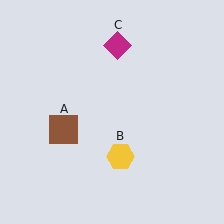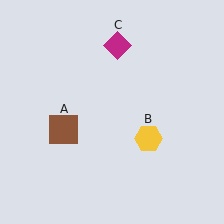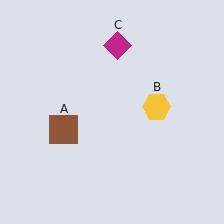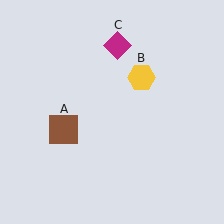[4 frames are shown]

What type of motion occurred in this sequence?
The yellow hexagon (object B) rotated counterclockwise around the center of the scene.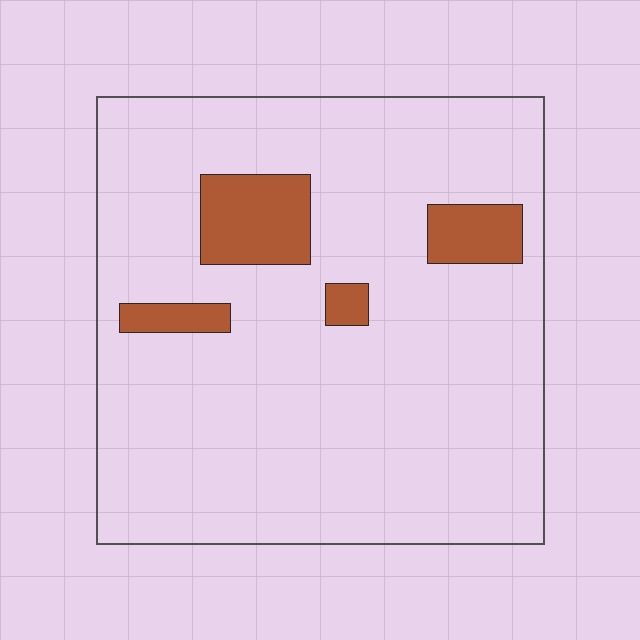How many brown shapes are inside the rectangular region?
4.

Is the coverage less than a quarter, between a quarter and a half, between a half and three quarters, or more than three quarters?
Less than a quarter.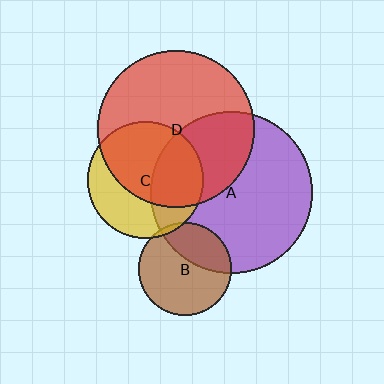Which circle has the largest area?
Circle A (purple).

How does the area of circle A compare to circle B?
Approximately 3.0 times.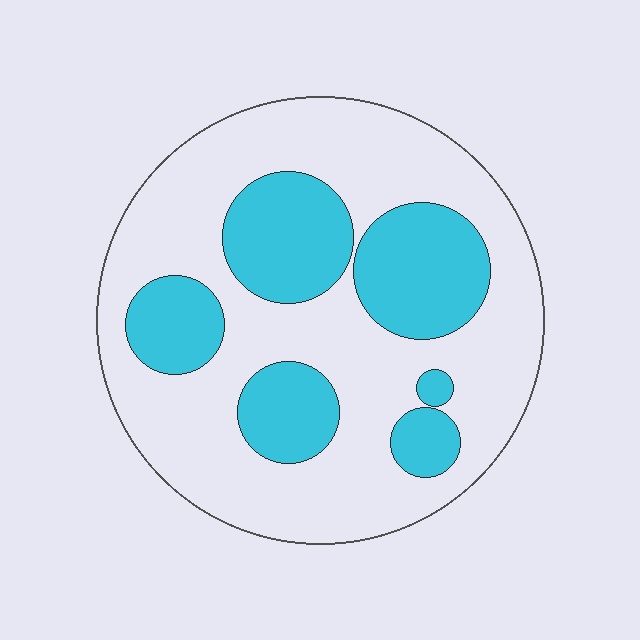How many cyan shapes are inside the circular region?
6.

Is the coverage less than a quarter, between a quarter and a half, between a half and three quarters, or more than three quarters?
Between a quarter and a half.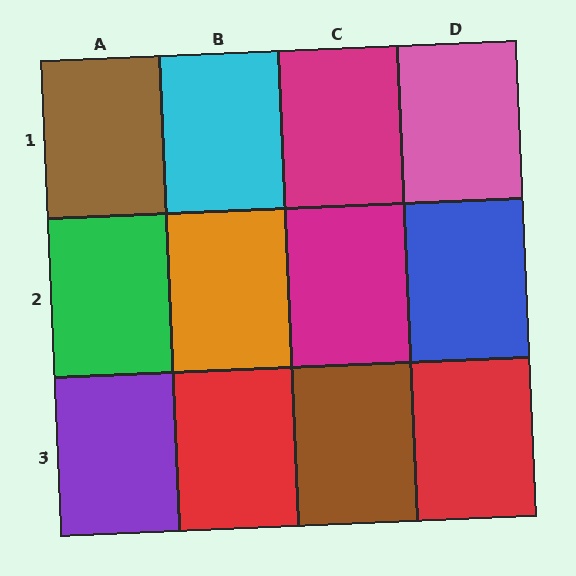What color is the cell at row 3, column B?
Red.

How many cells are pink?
1 cell is pink.